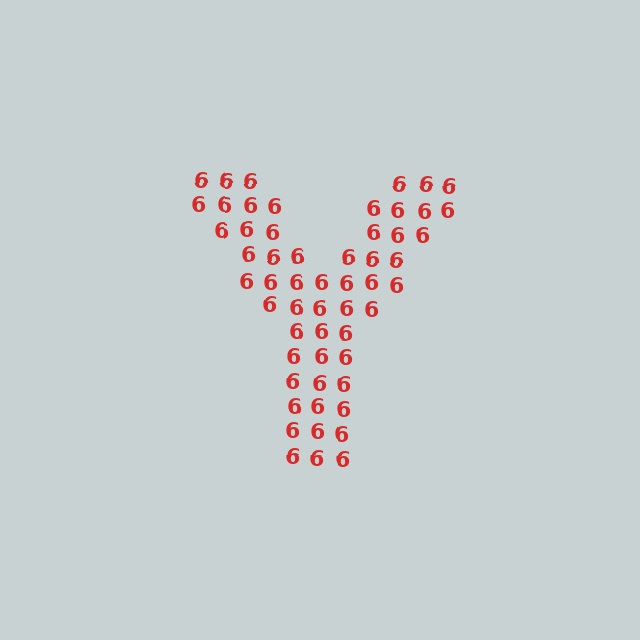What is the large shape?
The large shape is the letter Y.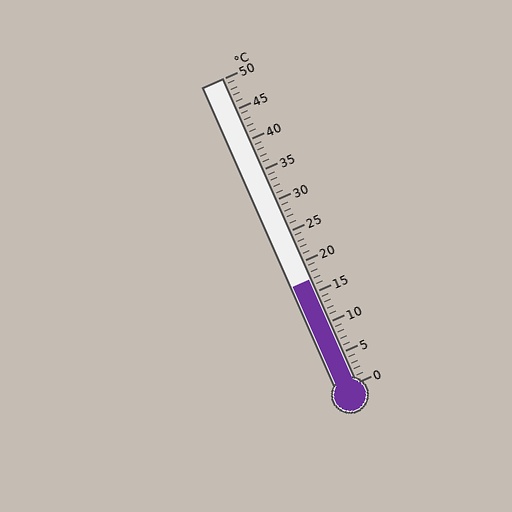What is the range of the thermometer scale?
The thermometer scale ranges from 0°C to 50°C.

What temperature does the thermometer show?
The thermometer shows approximately 17°C.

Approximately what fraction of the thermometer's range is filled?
The thermometer is filled to approximately 35% of its range.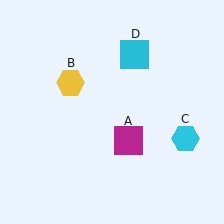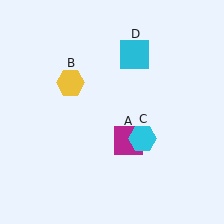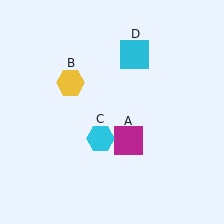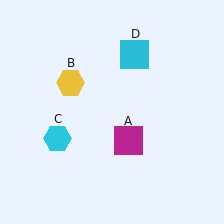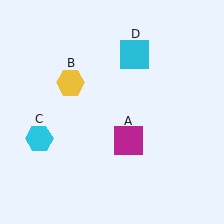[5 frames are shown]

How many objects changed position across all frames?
1 object changed position: cyan hexagon (object C).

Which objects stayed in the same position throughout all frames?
Magenta square (object A) and yellow hexagon (object B) and cyan square (object D) remained stationary.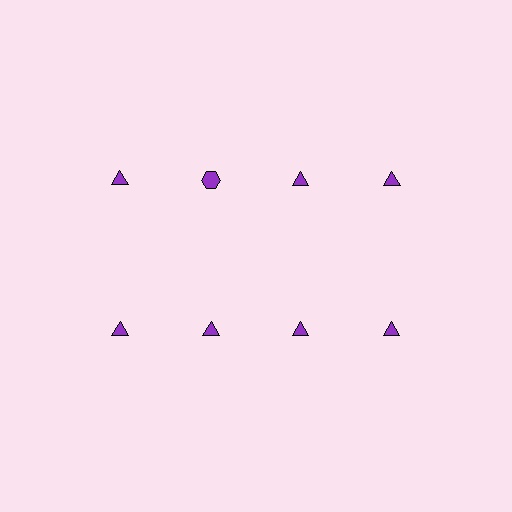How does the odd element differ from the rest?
It has a different shape: hexagon instead of triangle.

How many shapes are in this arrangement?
There are 8 shapes arranged in a grid pattern.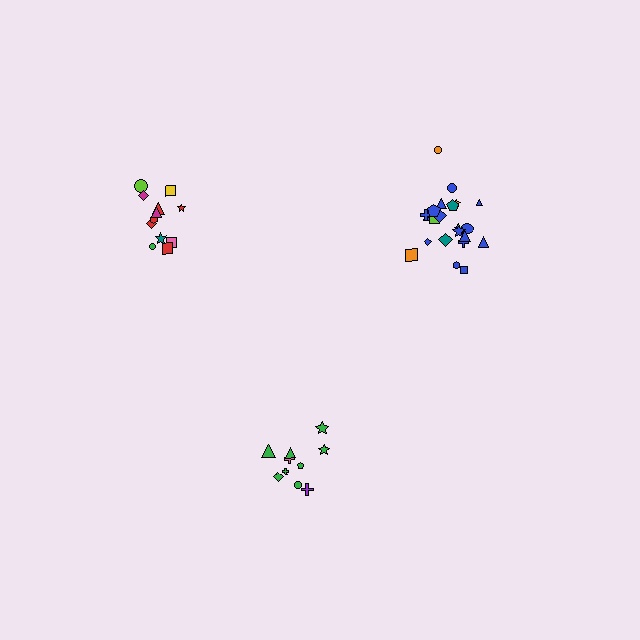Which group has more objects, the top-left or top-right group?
The top-right group.